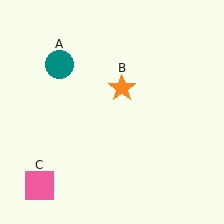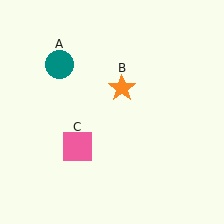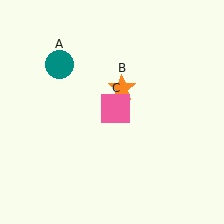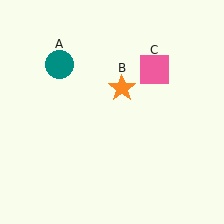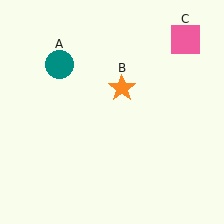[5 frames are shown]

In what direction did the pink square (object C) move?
The pink square (object C) moved up and to the right.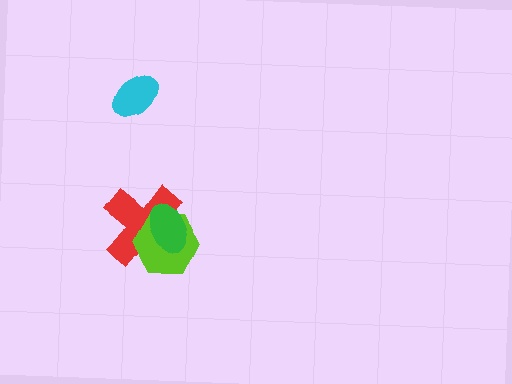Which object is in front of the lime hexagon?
The green ellipse is in front of the lime hexagon.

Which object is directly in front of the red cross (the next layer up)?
The lime hexagon is directly in front of the red cross.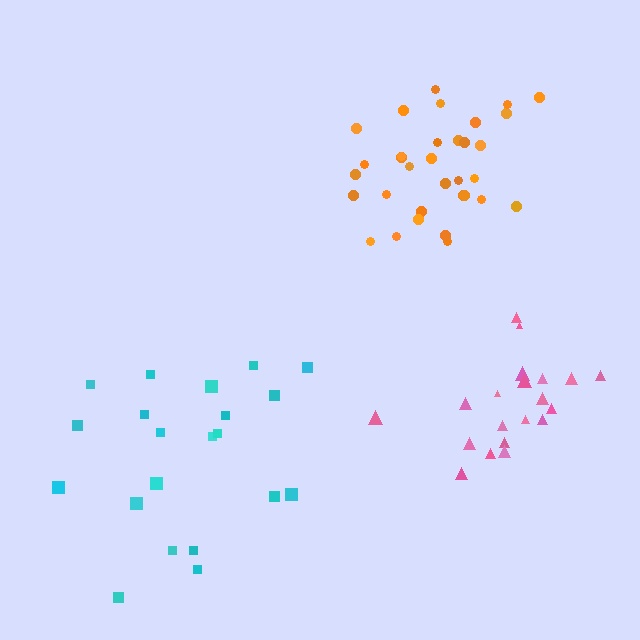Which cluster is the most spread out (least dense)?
Cyan.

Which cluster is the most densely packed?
Orange.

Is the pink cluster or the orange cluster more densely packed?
Orange.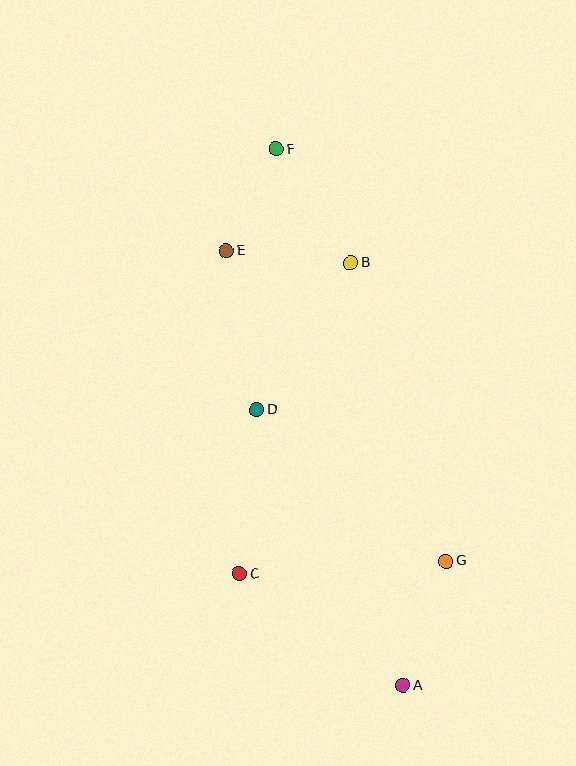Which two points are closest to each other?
Points E and F are closest to each other.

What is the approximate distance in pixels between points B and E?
The distance between B and E is approximately 125 pixels.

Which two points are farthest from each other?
Points A and F are farthest from each other.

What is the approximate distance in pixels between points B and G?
The distance between B and G is approximately 313 pixels.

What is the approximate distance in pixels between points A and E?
The distance between A and E is approximately 469 pixels.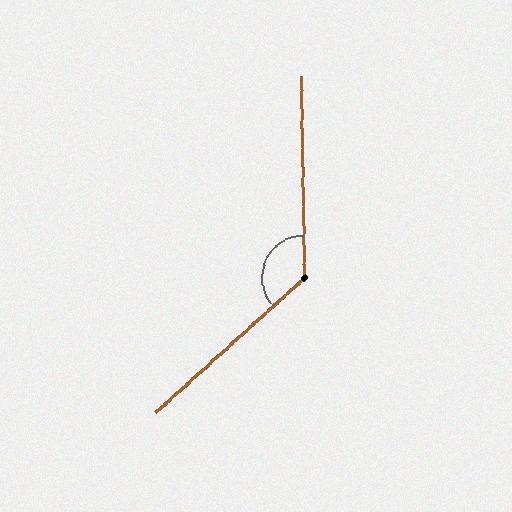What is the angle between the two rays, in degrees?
Approximately 131 degrees.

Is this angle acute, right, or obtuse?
It is obtuse.